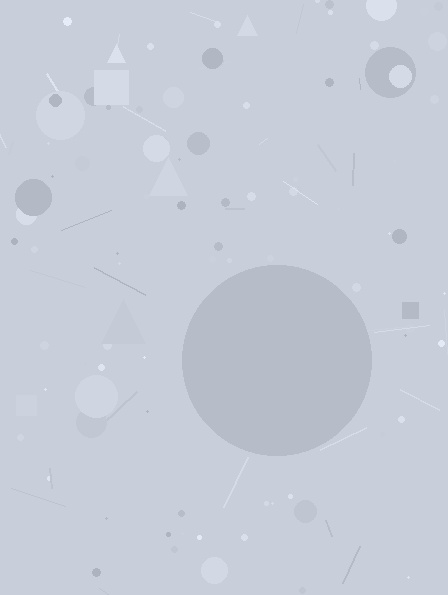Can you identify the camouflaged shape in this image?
The camouflaged shape is a circle.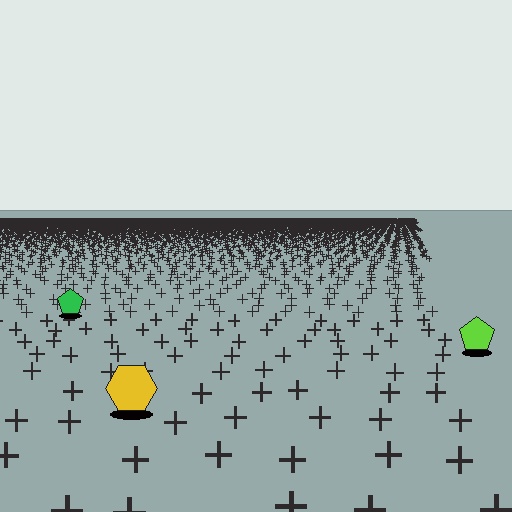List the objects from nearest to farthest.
From nearest to farthest: the yellow hexagon, the lime pentagon, the green pentagon.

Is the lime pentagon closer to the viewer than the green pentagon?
Yes. The lime pentagon is closer — you can tell from the texture gradient: the ground texture is coarser near it.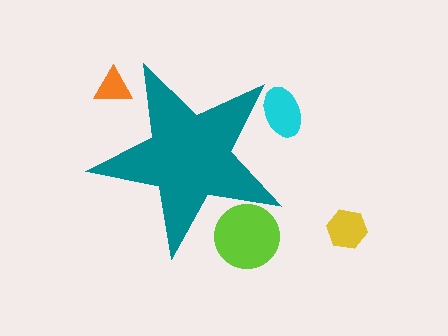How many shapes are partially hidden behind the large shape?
3 shapes are partially hidden.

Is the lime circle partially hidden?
Yes, the lime circle is partially hidden behind the teal star.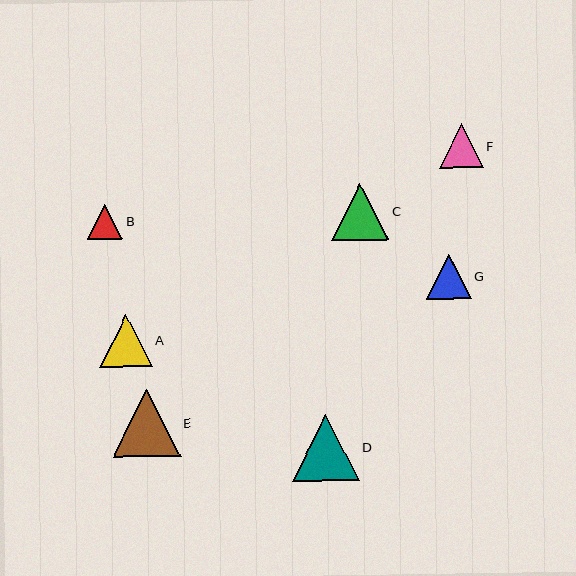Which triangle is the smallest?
Triangle B is the smallest with a size of approximately 35 pixels.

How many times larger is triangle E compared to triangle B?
Triangle E is approximately 1.9 times the size of triangle B.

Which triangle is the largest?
Triangle E is the largest with a size of approximately 68 pixels.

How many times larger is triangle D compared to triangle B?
Triangle D is approximately 1.9 times the size of triangle B.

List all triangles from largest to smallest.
From largest to smallest: E, D, C, A, G, F, B.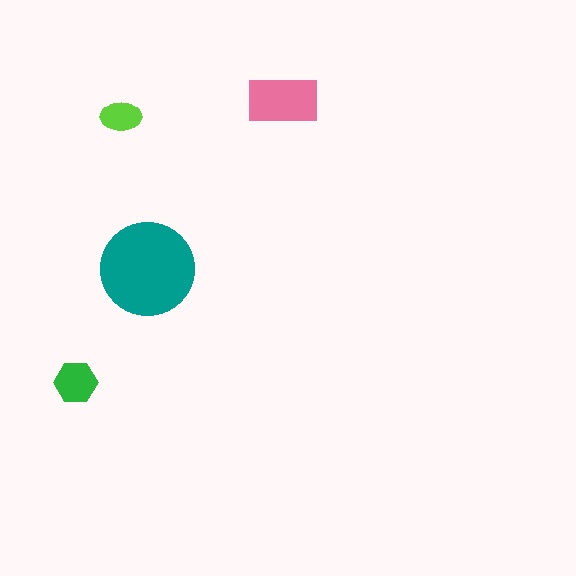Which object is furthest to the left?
The green hexagon is leftmost.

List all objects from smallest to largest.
The lime ellipse, the green hexagon, the pink rectangle, the teal circle.